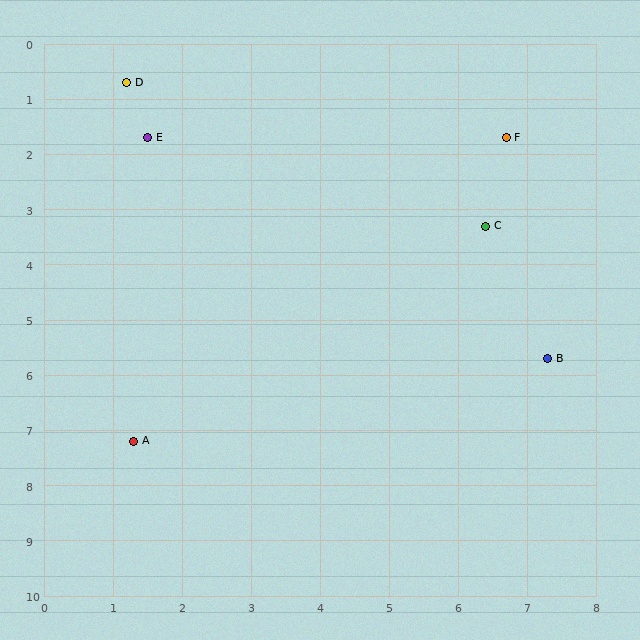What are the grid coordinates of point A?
Point A is at approximately (1.3, 7.2).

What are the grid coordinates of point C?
Point C is at approximately (6.4, 3.3).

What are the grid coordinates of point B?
Point B is at approximately (7.3, 5.7).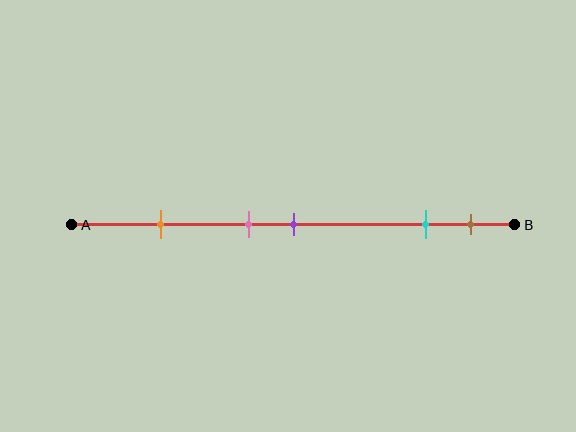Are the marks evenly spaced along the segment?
No, the marks are not evenly spaced.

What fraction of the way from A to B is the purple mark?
The purple mark is approximately 50% (0.5) of the way from A to B.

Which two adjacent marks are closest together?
The pink and purple marks are the closest adjacent pair.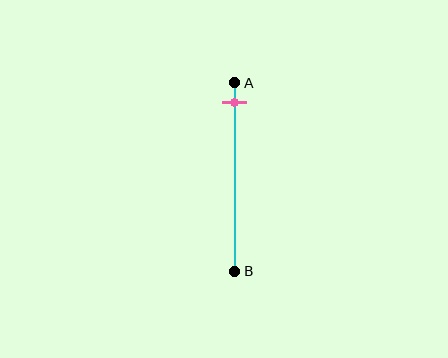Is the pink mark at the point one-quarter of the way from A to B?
No, the mark is at about 10% from A, not at the 25% one-quarter point.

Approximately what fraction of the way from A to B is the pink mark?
The pink mark is approximately 10% of the way from A to B.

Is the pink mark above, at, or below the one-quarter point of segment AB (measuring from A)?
The pink mark is above the one-quarter point of segment AB.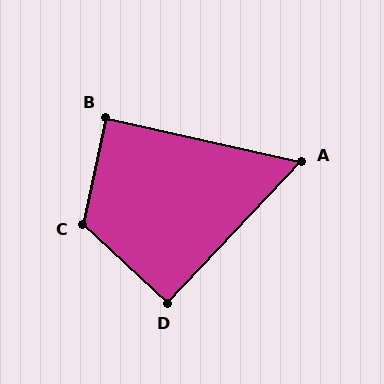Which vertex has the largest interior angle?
C, at approximately 121 degrees.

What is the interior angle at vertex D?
Approximately 91 degrees (approximately right).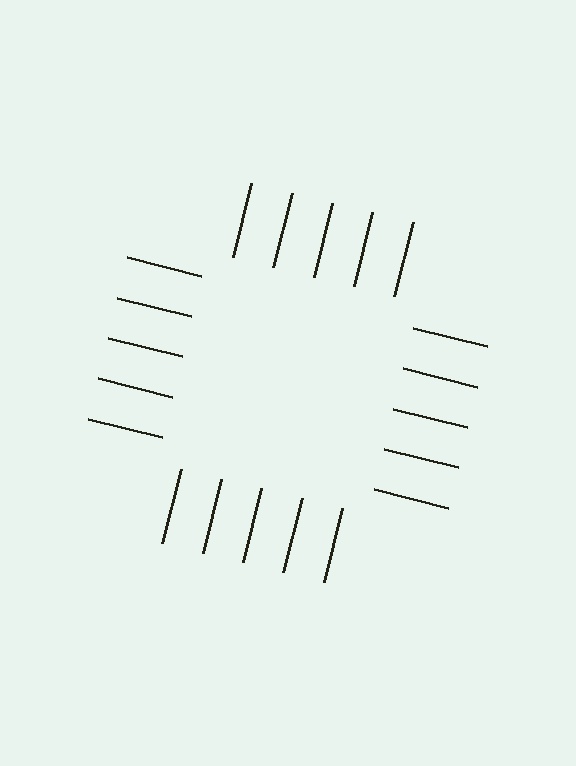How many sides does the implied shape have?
4 sides — the line-ends trace a square.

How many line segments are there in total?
20 — 5 along each of the 4 edges.